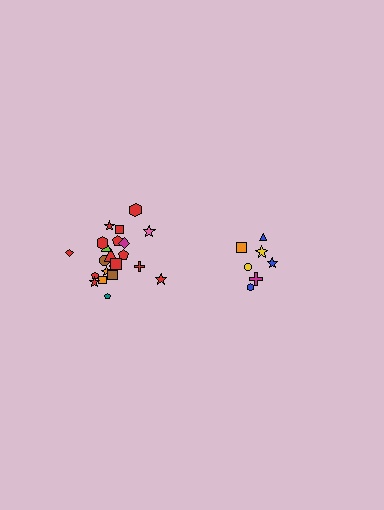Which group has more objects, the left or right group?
The left group.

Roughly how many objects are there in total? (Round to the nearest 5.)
Roughly 30 objects in total.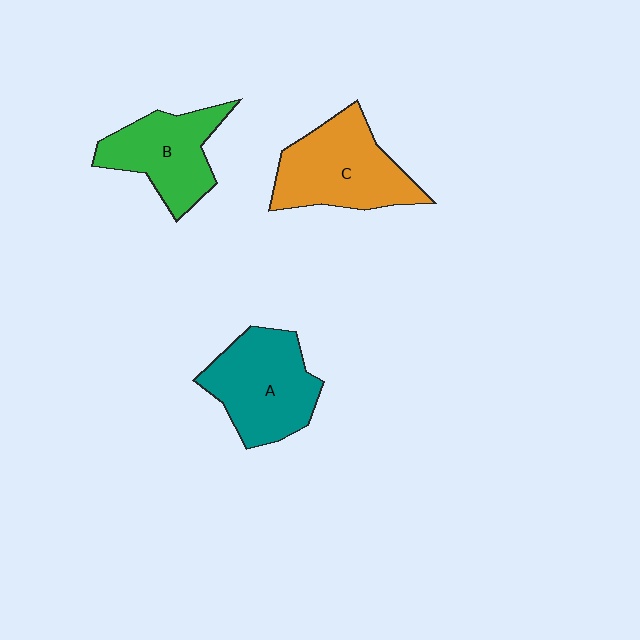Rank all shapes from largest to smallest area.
From largest to smallest: C (orange), A (teal), B (green).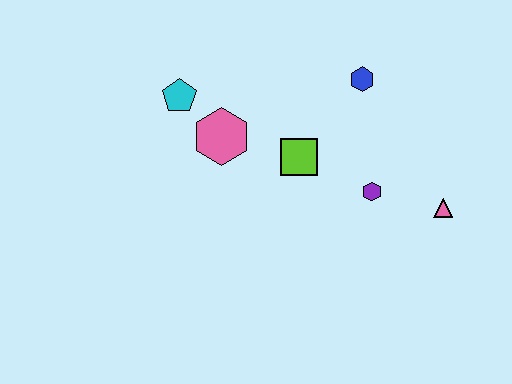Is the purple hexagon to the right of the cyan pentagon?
Yes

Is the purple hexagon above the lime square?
No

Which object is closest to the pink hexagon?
The cyan pentagon is closest to the pink hexagon.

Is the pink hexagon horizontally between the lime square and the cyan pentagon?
Yes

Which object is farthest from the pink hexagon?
The pink triangle is farthest from the pink hexagon.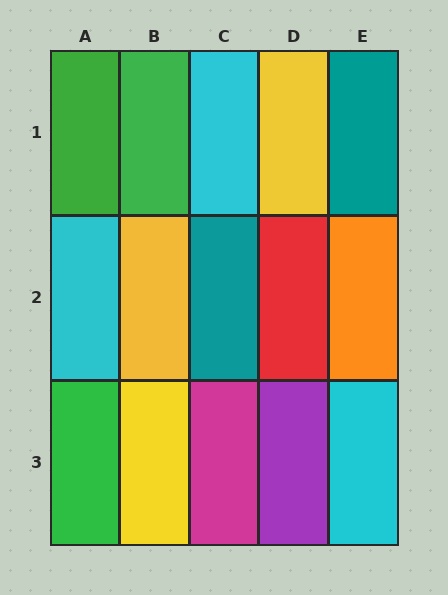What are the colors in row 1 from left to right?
Green, green, cyan, yellow, teal.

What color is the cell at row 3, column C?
Magenta.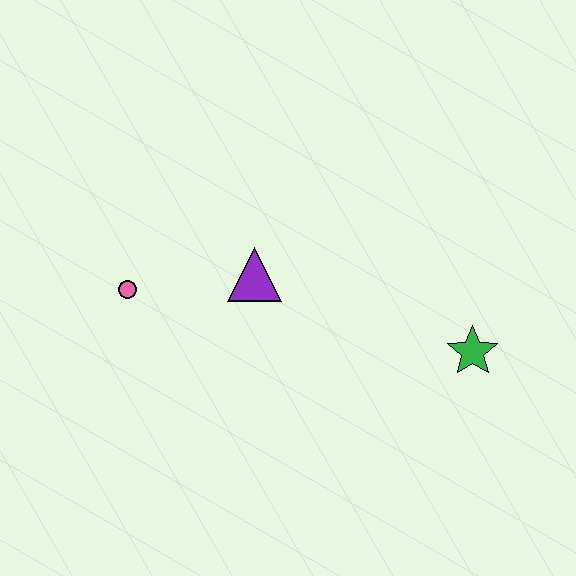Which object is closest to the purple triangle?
The pink circle is closest to the purple triangle.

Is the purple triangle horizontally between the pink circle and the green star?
Yes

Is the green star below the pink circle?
Yes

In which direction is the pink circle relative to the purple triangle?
The pink circle is to the left of the purple triangle.